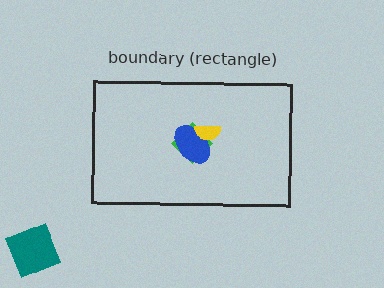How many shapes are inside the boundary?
3 inside, 1 outside.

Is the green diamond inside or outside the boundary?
Inside.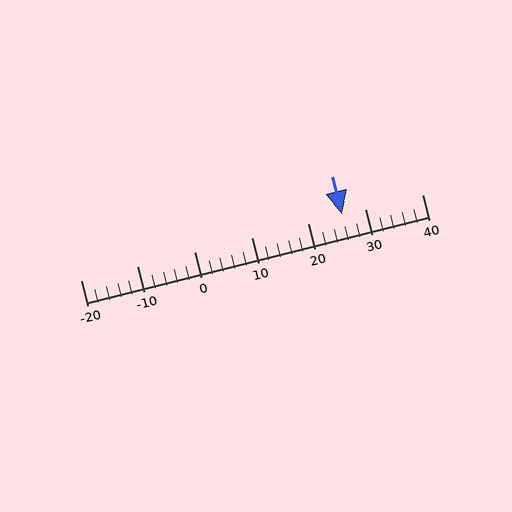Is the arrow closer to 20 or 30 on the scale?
The arrow is closer to 30.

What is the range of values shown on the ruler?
The ruler shows values from -20 to 40.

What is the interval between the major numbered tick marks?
The major tick marks are spaced 10 units apart.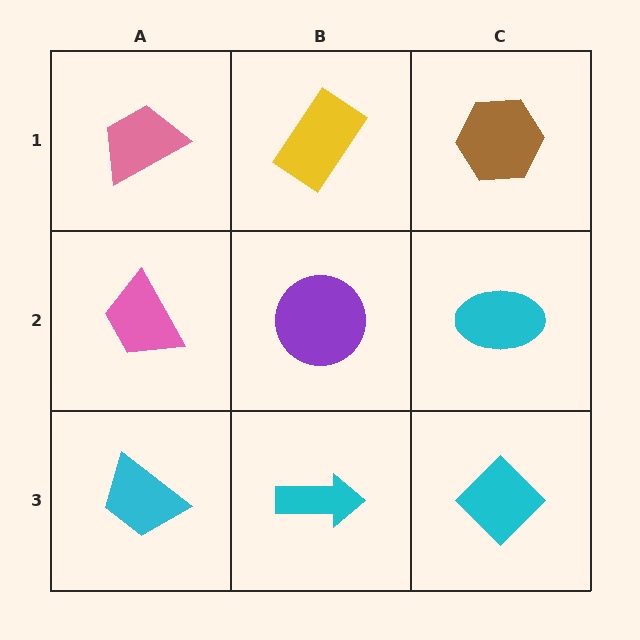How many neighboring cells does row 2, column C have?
3.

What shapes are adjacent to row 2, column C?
A brown hexagon (row 1, column C), a cyan diamond (row 3, column C), a purple circle (row 2, column B).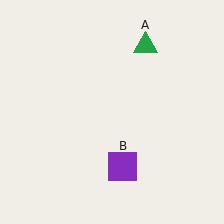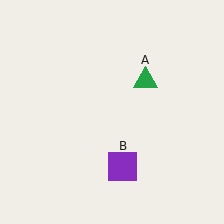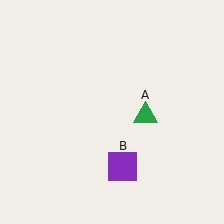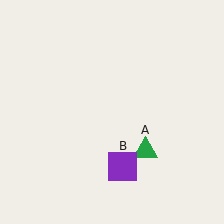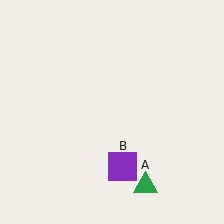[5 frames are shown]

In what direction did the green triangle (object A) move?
The green triangle (object A) moved down.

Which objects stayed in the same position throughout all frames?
Purple square (object B) remained stationary.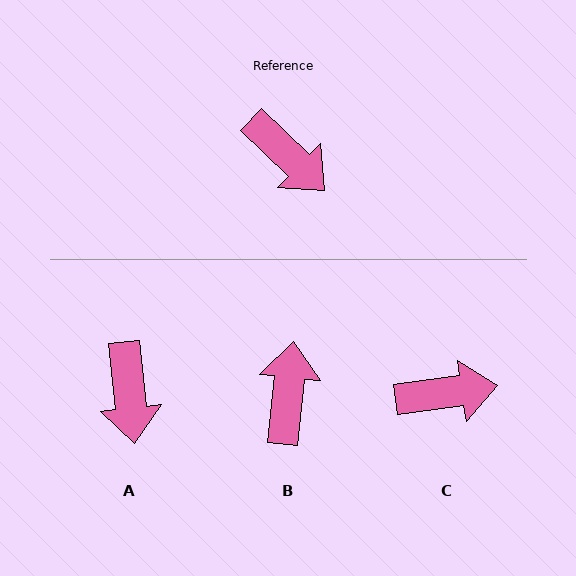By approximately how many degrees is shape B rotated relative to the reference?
Approximately 128 degrees counter-clockwise.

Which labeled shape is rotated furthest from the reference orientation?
B, about 128 degrees away.